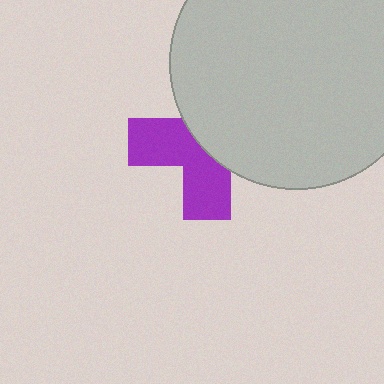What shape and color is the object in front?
The object in front is a light gray circle.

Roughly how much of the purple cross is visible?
About half of it is visible (roughly 47%).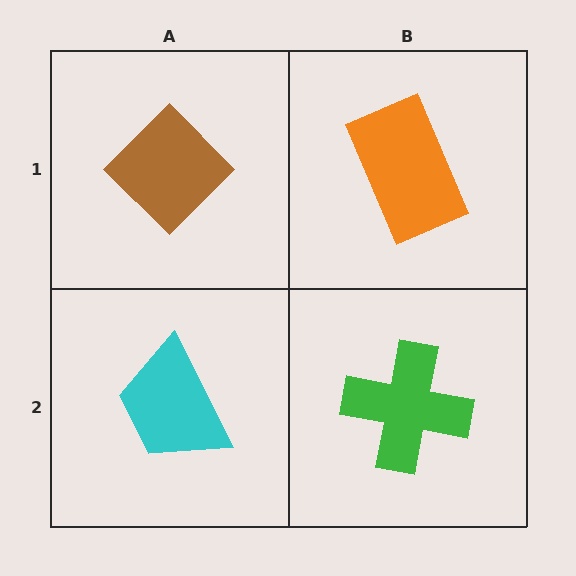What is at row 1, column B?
An orange rectangle.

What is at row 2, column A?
A cyan trapezoid.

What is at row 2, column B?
A green cross.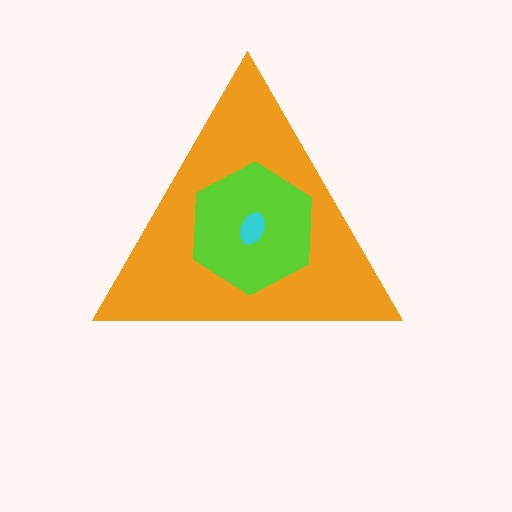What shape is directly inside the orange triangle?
The lime hexagon.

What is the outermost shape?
The orange triangle.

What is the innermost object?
The cyan ellipse.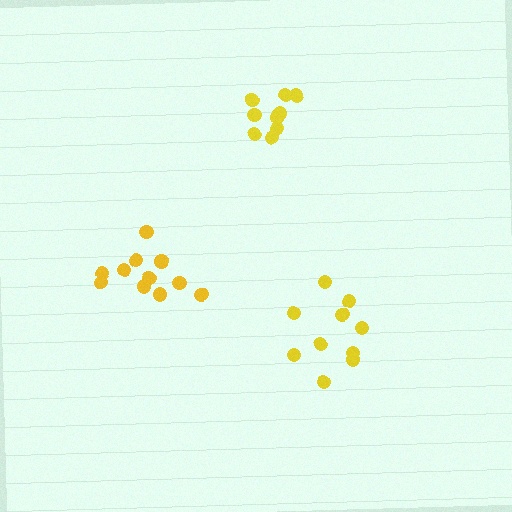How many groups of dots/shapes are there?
There are 3 groups.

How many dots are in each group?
Group 1: 12 dots, Group 2: 9 dots, Group 3: 10 dots (31 total).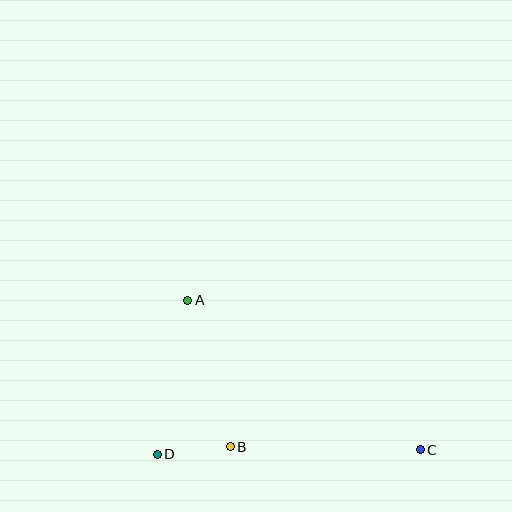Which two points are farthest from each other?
Points A and C are farthest from each other.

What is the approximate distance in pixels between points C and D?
The distance between C and D is approximately 263 pixels.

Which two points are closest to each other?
Points B and D are closest to each other.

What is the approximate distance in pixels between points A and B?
The distance between A and B is approximately 152 pixels.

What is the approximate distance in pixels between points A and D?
The distance between A and D is approximately 157 pixels.